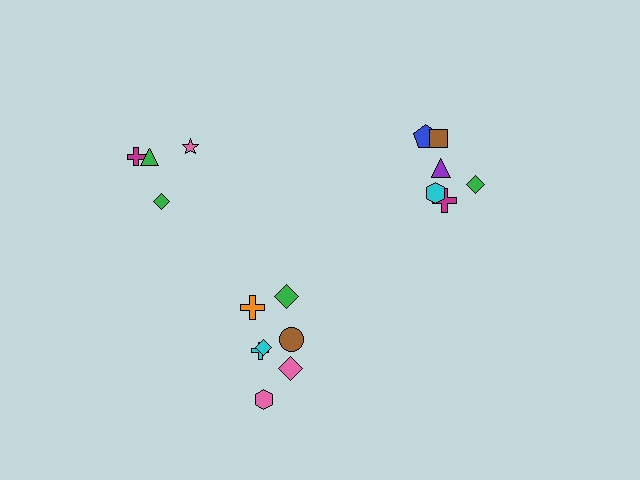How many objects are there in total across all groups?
There are 17 objects.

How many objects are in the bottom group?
There are 7 objects.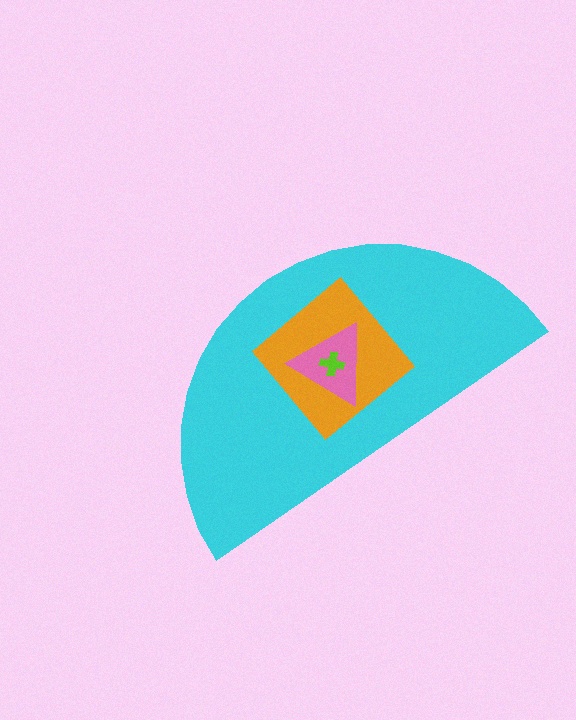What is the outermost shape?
The cyan semicircle.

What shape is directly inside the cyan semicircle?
The orange diamond.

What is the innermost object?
The lime cross.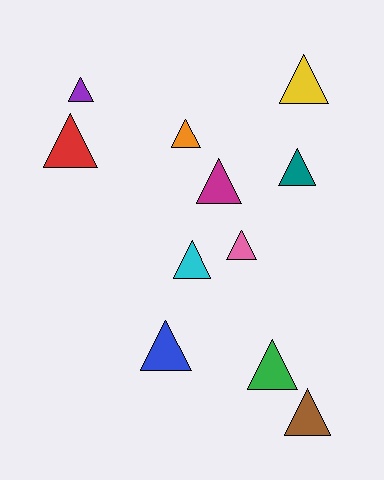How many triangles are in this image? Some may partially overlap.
There are 11 triangles.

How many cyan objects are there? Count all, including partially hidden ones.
There is 1 cyan object.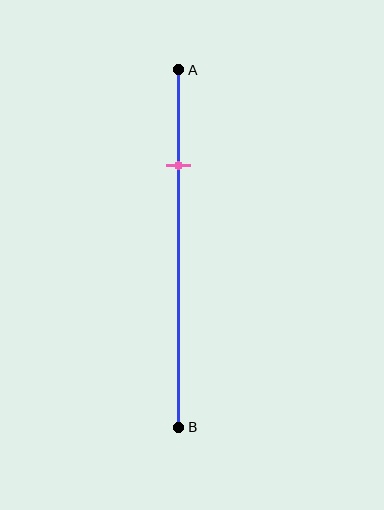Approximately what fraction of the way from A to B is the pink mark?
The pink mark is approximately 25% of the way from A to B.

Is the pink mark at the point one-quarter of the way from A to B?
Yes, the mark is approximately at the one-quarter point.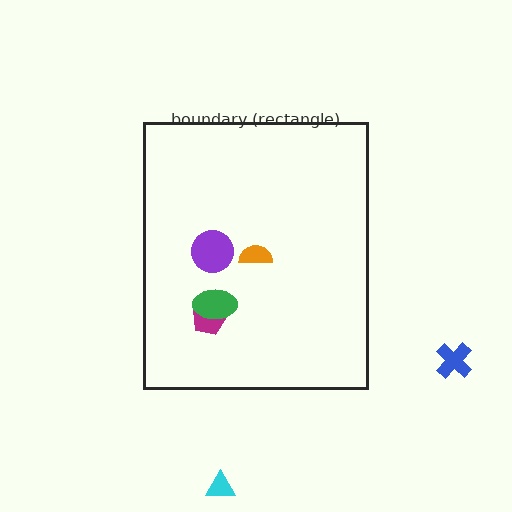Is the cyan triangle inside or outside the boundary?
Outside.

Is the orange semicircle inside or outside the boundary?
Inside.